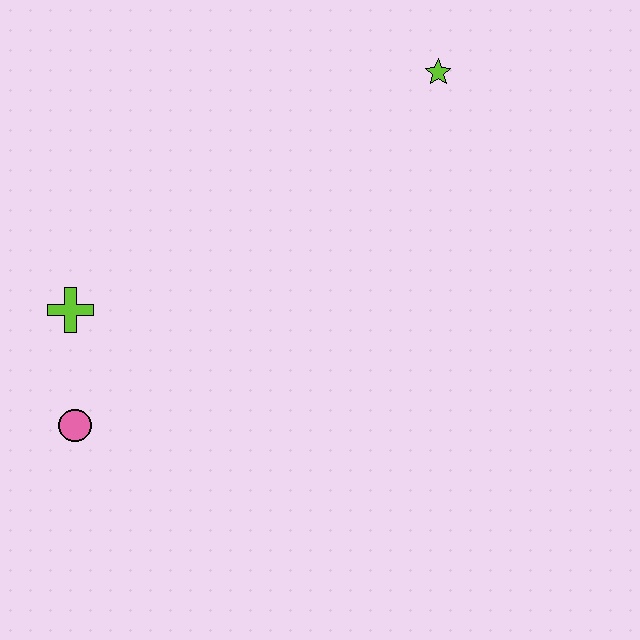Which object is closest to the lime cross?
The pink circle is closest to the lime cross.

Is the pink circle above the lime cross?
No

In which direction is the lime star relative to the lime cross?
The lime star is to the right of the lime cross.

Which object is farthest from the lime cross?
The lime star is farthest from the lime cross.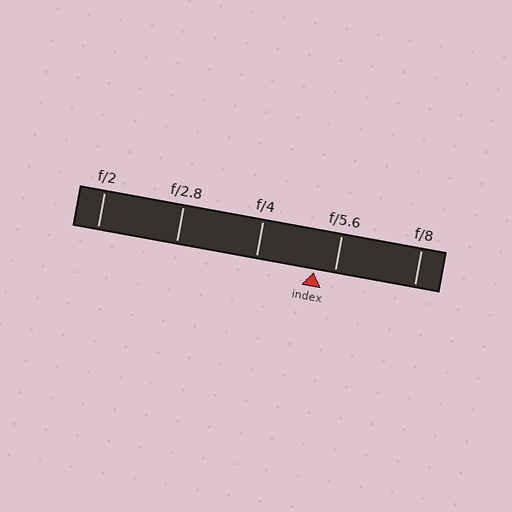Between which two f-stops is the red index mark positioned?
The index mark is between f/4 and f/5.6.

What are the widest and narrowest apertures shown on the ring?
The widest aperture shown is f/2 and the narrowest is f/8.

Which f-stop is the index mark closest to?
The index mark is closest to f/5.6.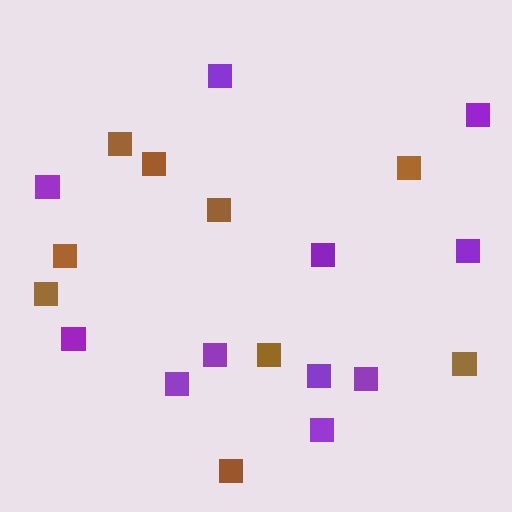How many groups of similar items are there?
There are 2 groups: one group of purple squares (11) and one group of brown squares (9).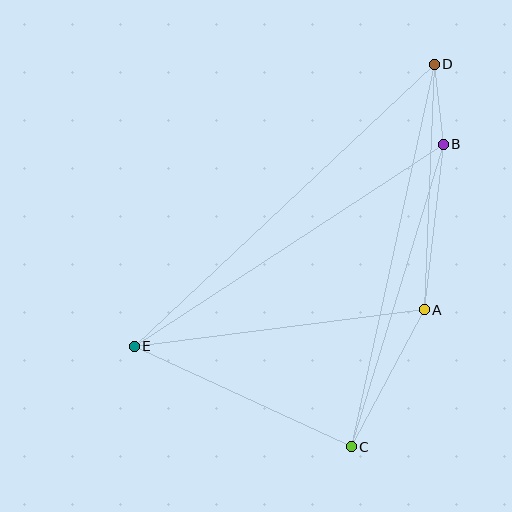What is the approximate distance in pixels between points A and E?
The distance between A and E is approximately 292 pixels.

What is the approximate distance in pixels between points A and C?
The distance between A and C is approximately 155 pixels.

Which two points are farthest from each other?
Points D and E are farthest from each other.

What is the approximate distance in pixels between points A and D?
The distance between A and D is approximately 246 pixels.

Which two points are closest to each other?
Points B and D are closest to each other.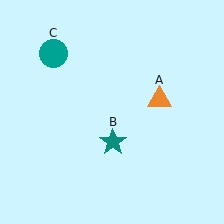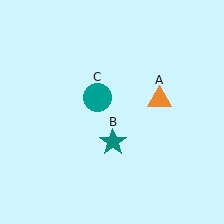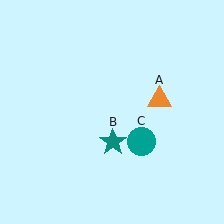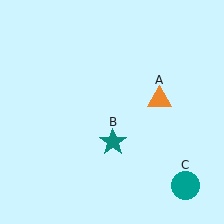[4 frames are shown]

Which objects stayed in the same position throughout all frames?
Orange triangle (object A) and teal star (object B) remained stationary.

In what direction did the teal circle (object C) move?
The teal circle (object C) moved down and to the right.